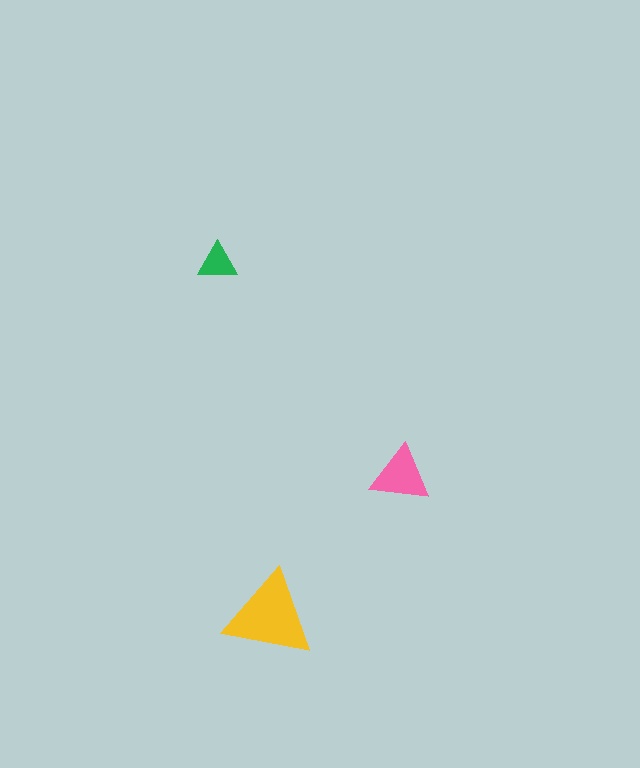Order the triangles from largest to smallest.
the yellow one, the pink one, the green one.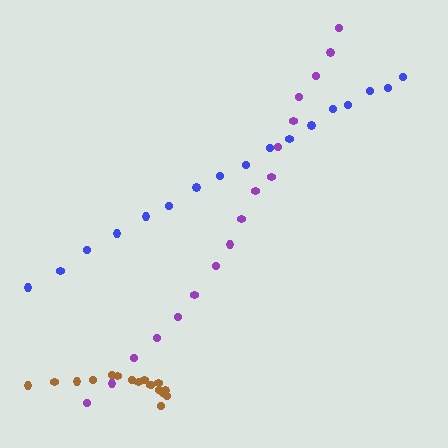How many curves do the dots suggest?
There are 3 distinct paths.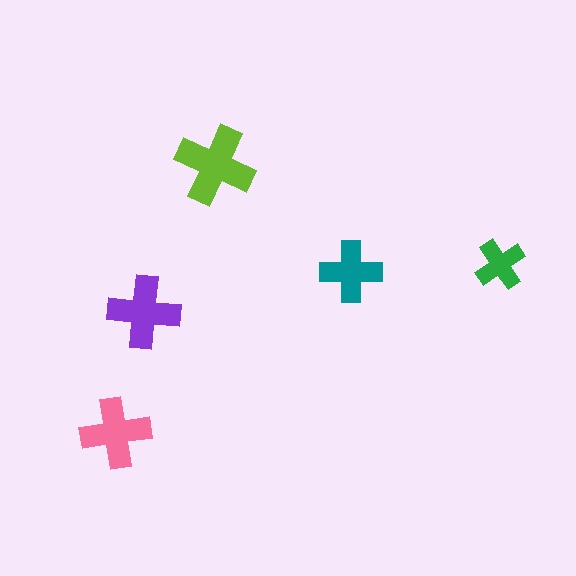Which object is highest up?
The lime cross is topmost.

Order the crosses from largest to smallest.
the lime one, the purple one, the pink one, the teal one, the green one.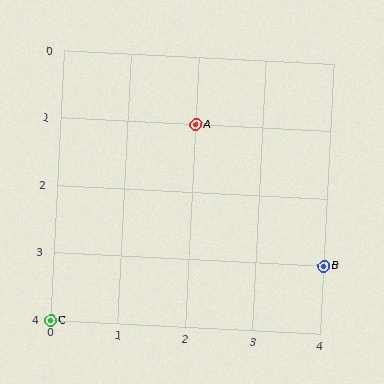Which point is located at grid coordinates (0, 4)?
Point C is at (0, 4).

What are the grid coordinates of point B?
Point B is at grid coordinates (4, 3).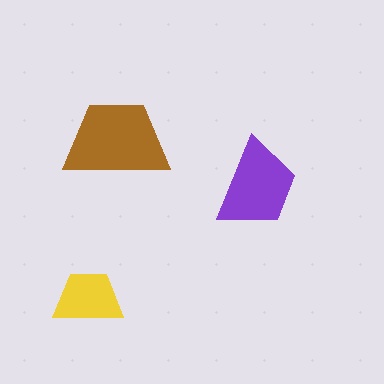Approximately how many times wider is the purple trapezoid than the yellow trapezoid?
About 1.5 times wider.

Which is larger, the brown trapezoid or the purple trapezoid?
The brown one.